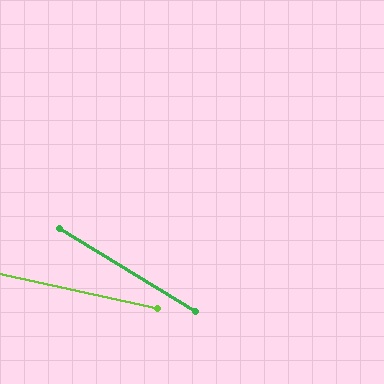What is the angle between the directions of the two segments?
Approximately 19 degrees.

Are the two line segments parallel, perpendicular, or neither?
Neither parallel nor perpendicular — they differ by about 19°.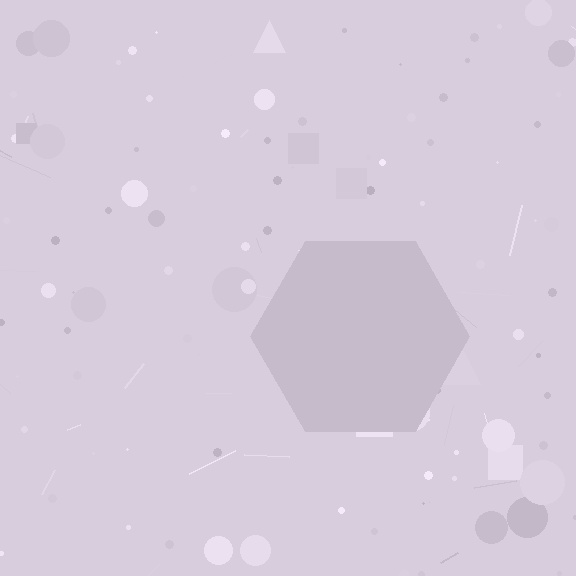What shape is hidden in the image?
A hexagon is hidden in the image.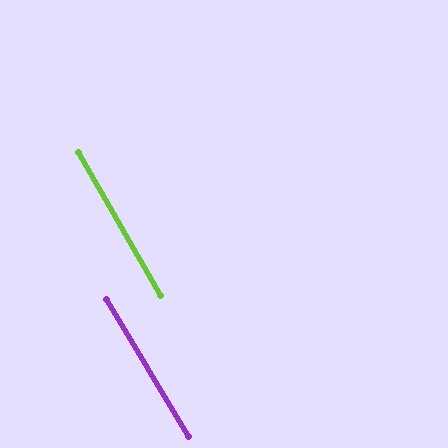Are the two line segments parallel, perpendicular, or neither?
Parallel — their directions differ by only 1.0°.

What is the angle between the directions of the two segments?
Approximately 1 degree.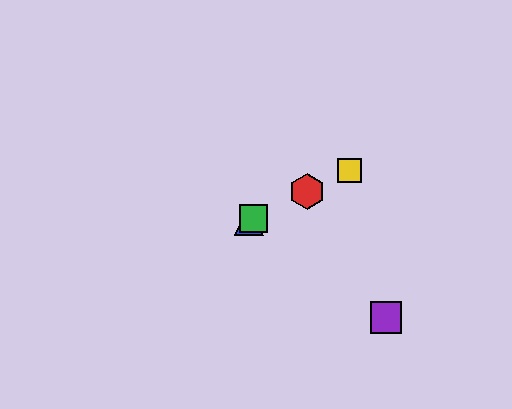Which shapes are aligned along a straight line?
The red hexagon, the blue triangle, the green square, the yellow square are aligned along a straight line.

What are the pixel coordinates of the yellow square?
The yellow square is at (350, 170).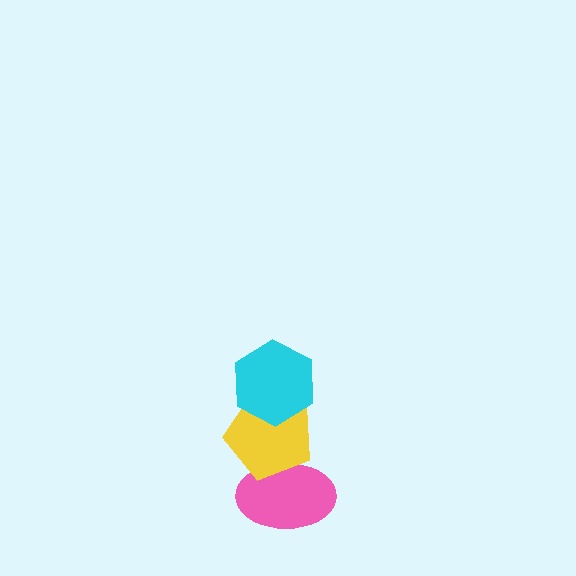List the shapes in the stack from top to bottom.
From top to bottom: the cyan hexagon, the yellow pentagon, the pink ellipse.